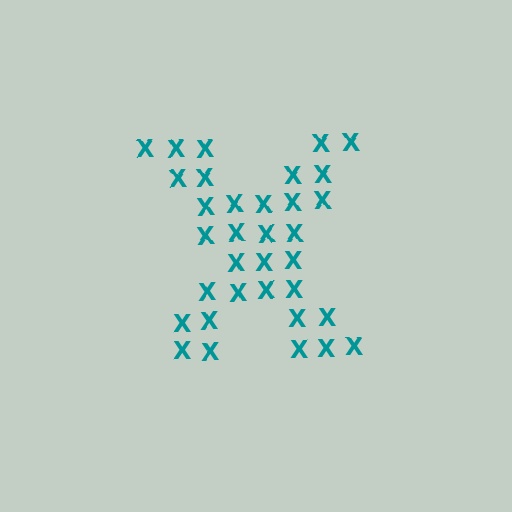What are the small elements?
The small elements are letter X's.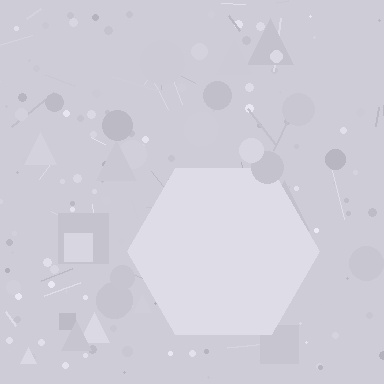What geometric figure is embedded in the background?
A hexagon is embedded in the background.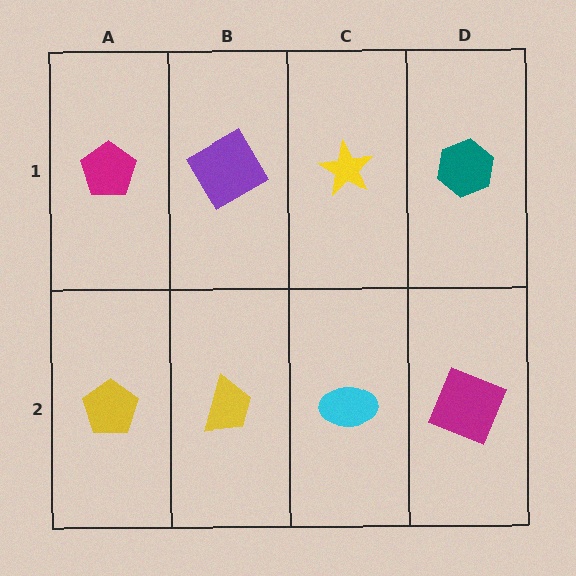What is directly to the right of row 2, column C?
A magenta square.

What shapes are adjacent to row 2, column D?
A teal hexagon (row 1, column D), a cyan ellipse (row 2, column C).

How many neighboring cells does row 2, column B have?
3.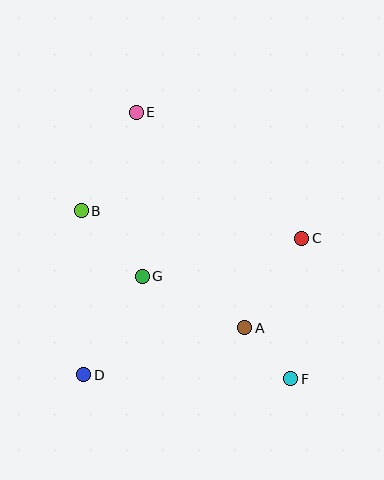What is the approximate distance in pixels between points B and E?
The distance between B and E is approximately 113 pixels.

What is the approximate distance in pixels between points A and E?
The distance between A and E is approximately 241 pixels.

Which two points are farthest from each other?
Points E and F are farthest from each other.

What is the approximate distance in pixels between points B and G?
The distance between B and G is approximately 90 pixels.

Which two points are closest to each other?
Points A and F are closest to each other.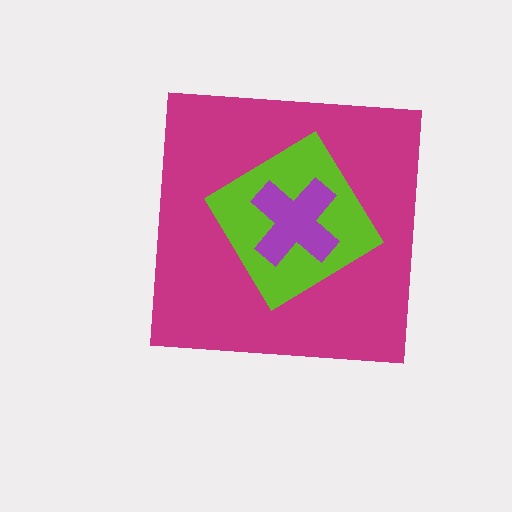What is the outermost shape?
The magenta square.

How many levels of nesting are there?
3.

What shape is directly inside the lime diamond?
The purple cross.